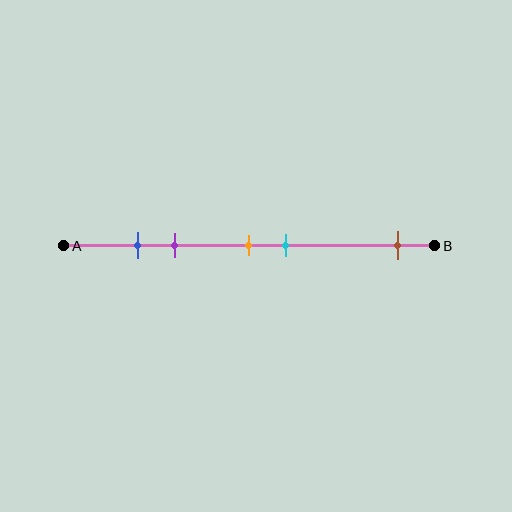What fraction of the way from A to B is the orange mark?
The orange mark is approximately 50% (0.5) of the way from A to B.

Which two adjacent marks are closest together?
The blue and purple marks are the closest adjacent pair.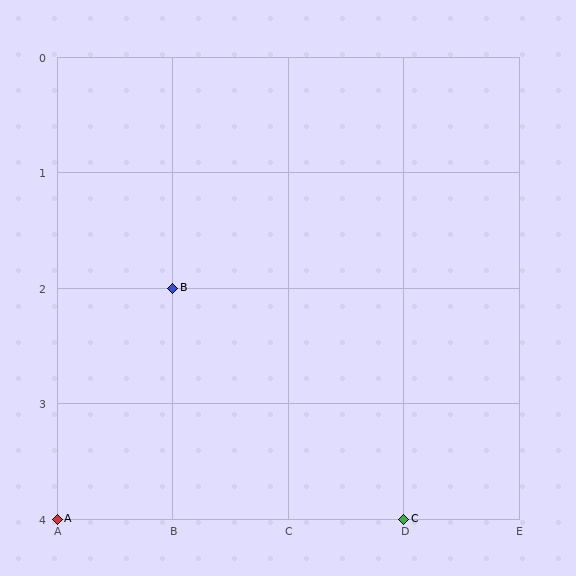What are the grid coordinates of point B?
Point B is at grid coordinates (B, 2).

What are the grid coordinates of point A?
Point A is at grid coordinates (A, 4).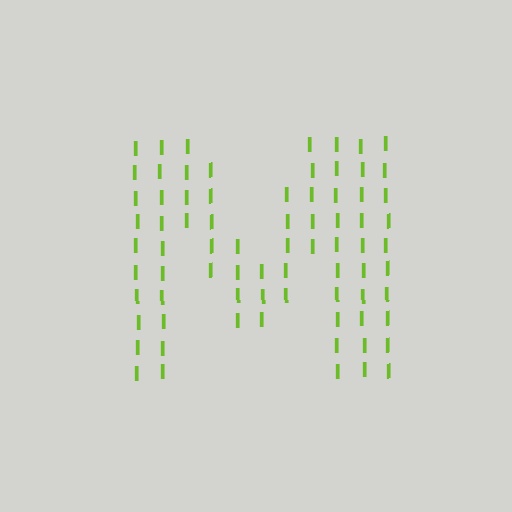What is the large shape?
The large shape is the letter M.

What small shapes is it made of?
It is made of small letter I's.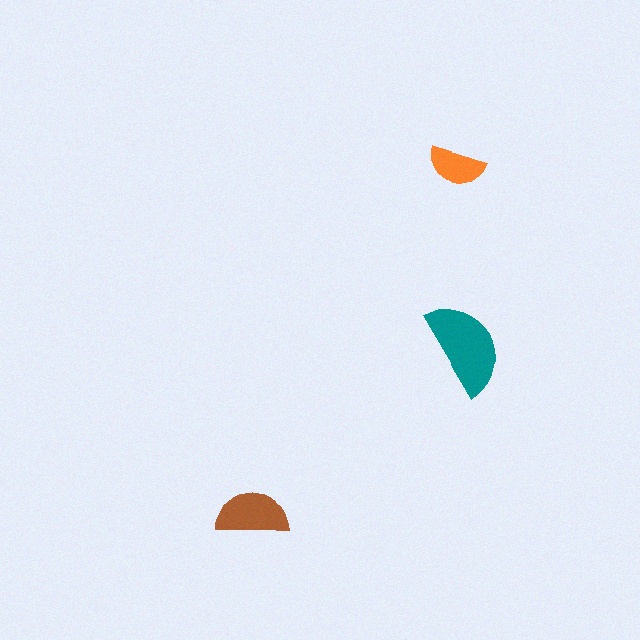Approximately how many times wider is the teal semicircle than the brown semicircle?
About 1.5 times wider.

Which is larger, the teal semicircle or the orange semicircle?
The teal one.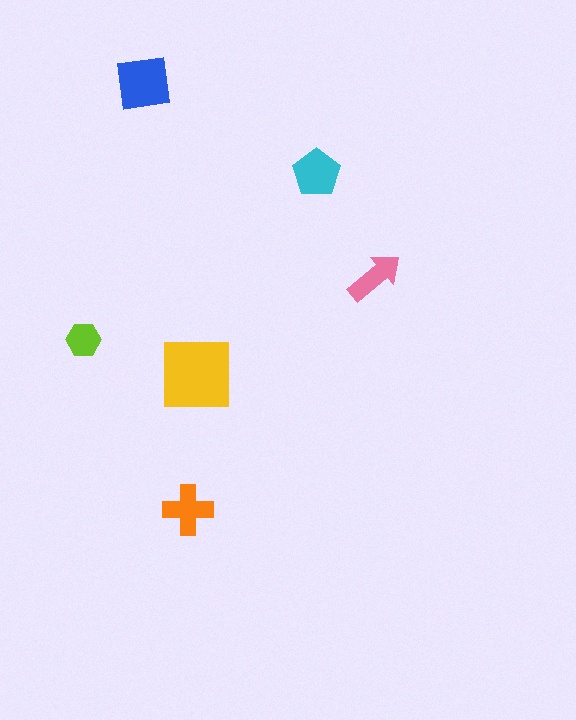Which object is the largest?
The yellow square.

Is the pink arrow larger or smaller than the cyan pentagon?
Smaller.